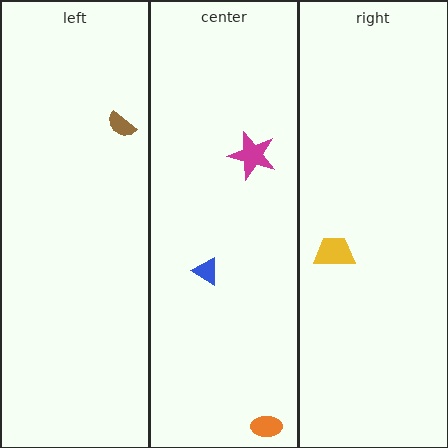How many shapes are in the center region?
3.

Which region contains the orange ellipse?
The center region.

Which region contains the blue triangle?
The center region.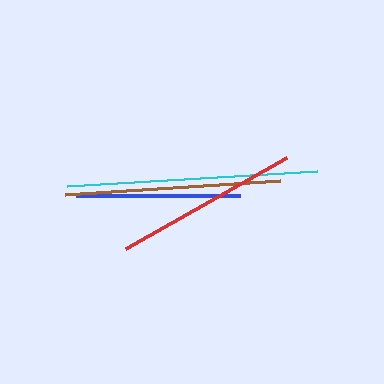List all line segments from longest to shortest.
From longest to shortest: cyan, brown, red, blue.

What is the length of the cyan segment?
The cyan segment is approximately 251 pixels long.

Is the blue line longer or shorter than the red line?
The red line is longer than the blue line.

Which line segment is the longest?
The cyan line is the longest at approximately 251 pixels.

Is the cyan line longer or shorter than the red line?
The cyan line is longer than the red line.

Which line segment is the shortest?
The blue line is the shortest at approximately 164 pixels.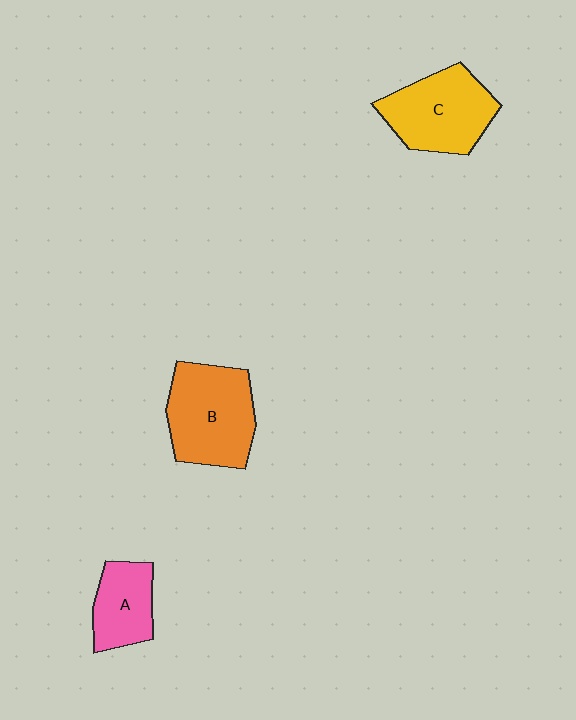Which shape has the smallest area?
Shape A (pink).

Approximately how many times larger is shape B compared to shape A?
Approximately 1.7 times.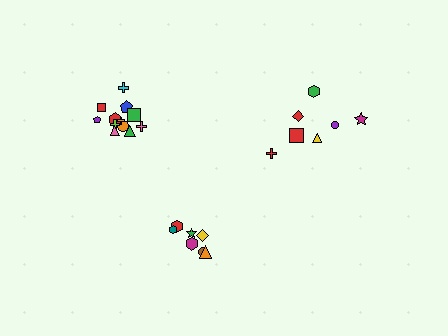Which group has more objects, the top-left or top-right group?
The top-left group.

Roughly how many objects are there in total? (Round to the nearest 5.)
Roughly 25 objects in total.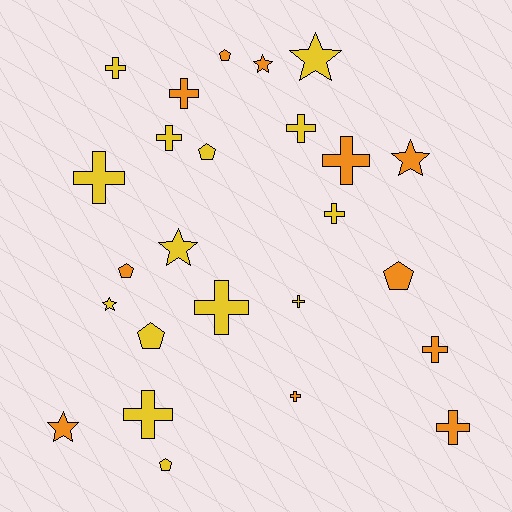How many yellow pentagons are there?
There are 3 yellow pentagons.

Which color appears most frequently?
Yellow, with 14 objects.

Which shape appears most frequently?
Cross, with 13 objects.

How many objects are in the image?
There are 25 objects.